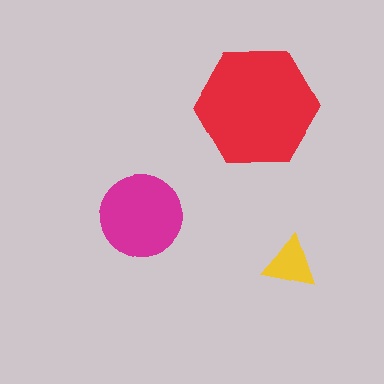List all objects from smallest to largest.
The yellow triangle, the magenta circle, the red hexagon.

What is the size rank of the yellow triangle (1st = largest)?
3rd.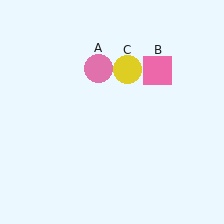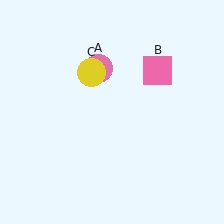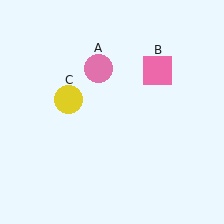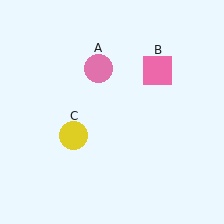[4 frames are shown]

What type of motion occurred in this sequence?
The yellow circle (object C) rotated counterclockwise around the center of the scene.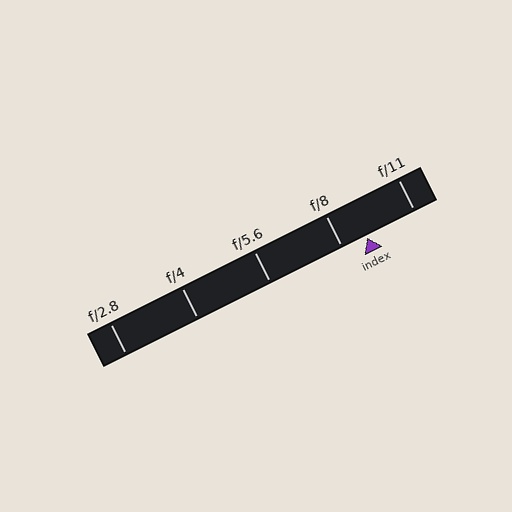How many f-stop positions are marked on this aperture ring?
There are 5 f-stop positions marked.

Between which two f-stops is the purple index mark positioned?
The index mark is between f/8 and f/11.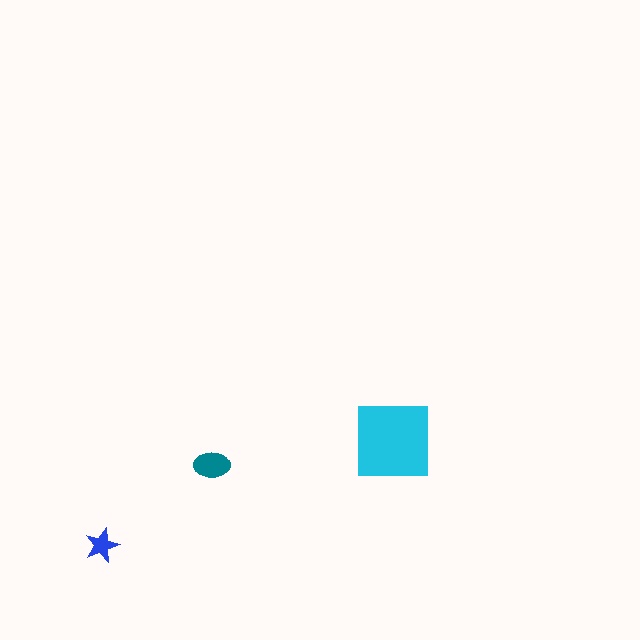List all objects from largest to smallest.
The cyan square, the teal ellipse, the blue star.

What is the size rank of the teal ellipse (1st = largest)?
2nd.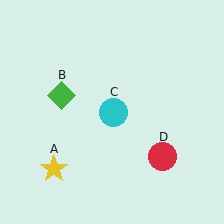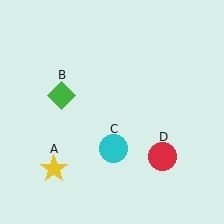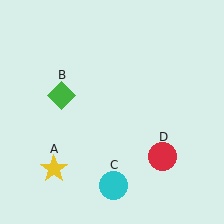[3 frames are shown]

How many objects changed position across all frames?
1 object changed position: cyan circle (object C).